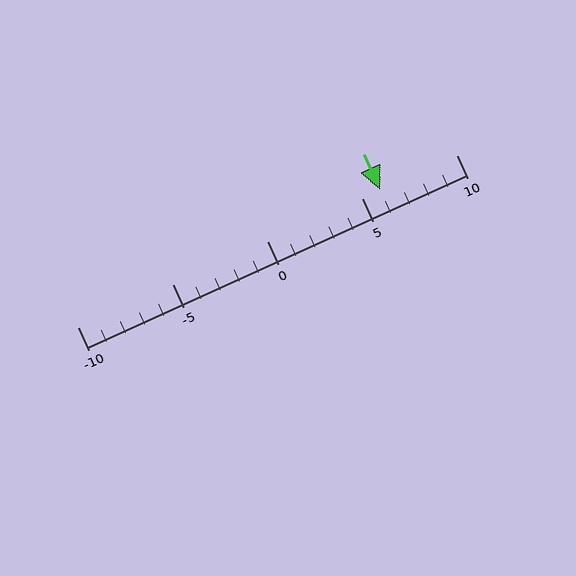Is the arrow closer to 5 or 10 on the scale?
The arrow is closer to 5.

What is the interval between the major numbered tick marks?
The major tick marks are spaced 5 units apart.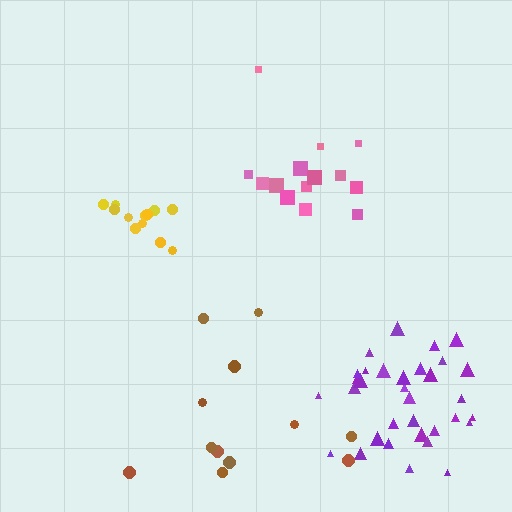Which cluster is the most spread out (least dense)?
Brown.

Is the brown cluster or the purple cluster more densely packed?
Purple.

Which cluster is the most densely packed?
Yellow.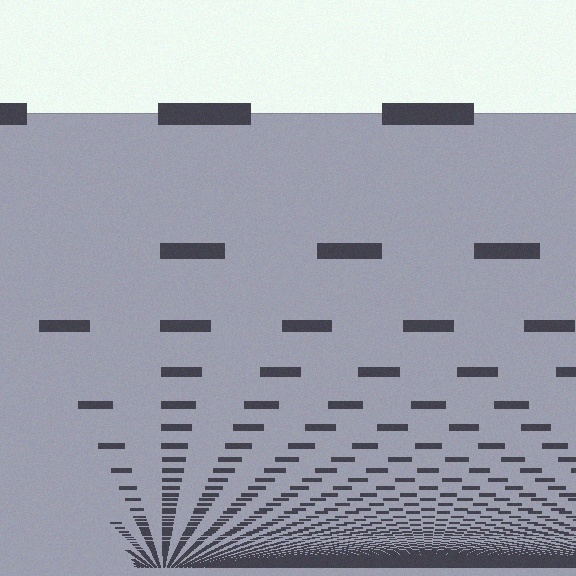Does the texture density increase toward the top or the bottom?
Density increases toward the bottom.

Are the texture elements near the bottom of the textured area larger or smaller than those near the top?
Smaller. The gradient is inverted — elements near the bottom are smaller and denser.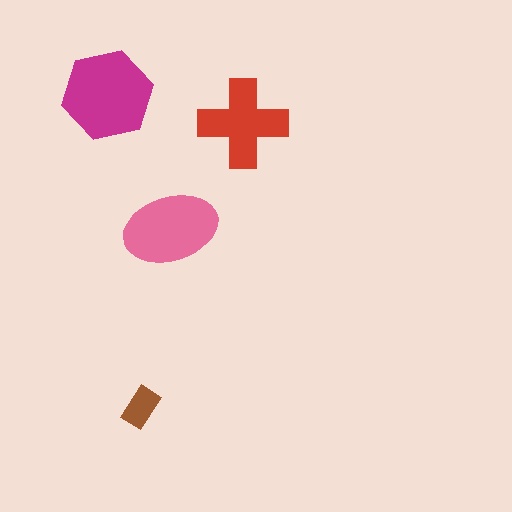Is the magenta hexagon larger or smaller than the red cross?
Larger.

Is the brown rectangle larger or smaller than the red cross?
Smaller.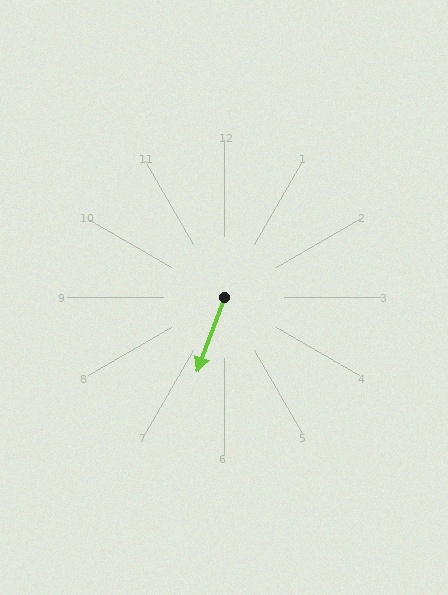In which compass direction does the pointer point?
South.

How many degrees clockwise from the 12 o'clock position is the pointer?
Approximately 200 degrees.